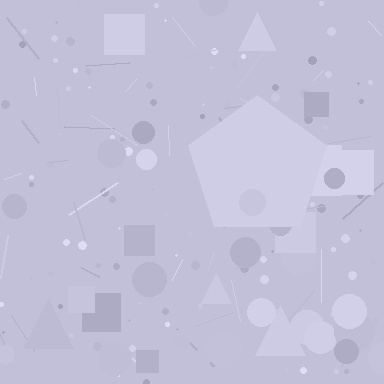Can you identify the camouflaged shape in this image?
The camouflaged shape is a pentagon.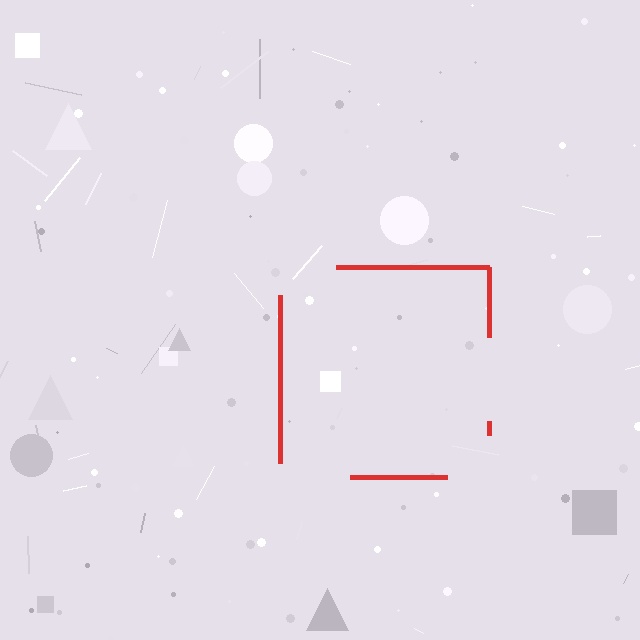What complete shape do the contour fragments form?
The contour fragments form a square.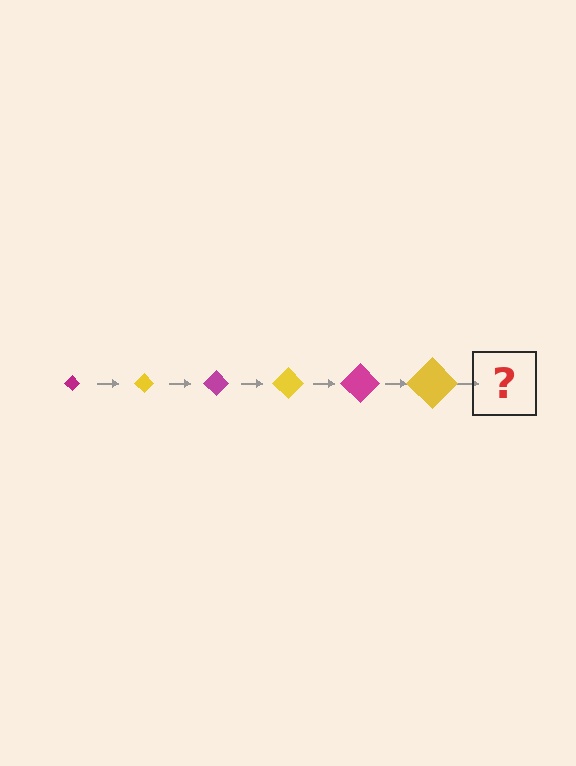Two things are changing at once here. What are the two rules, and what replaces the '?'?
The two rules are that the diamond grows larger each step and the color cycles through magenta and yellow. The '?' should be a magenta diamond, larger than the previous one.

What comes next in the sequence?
The next element should be a magenta diamond, larger than the previous one.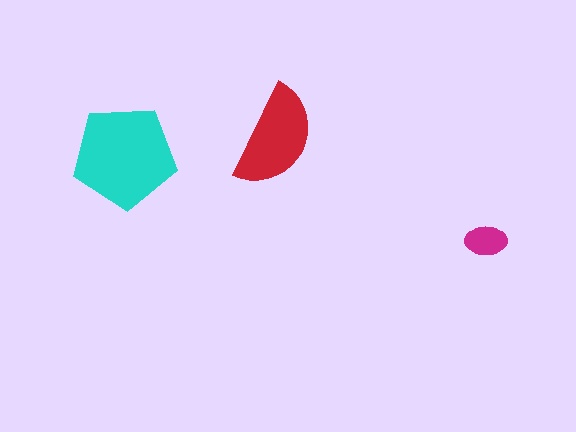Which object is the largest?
The cyan pentagon.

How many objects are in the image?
There are 3 objects in the image.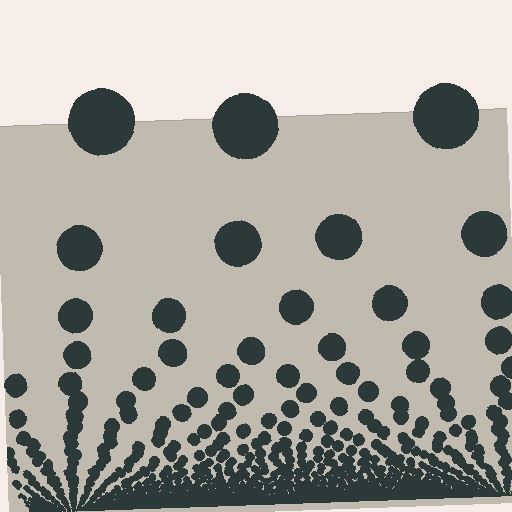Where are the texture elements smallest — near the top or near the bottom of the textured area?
Near the bottom.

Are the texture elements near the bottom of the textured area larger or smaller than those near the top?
Smaller. The gradient is inverted — elements near the bottom are smaller and denser.